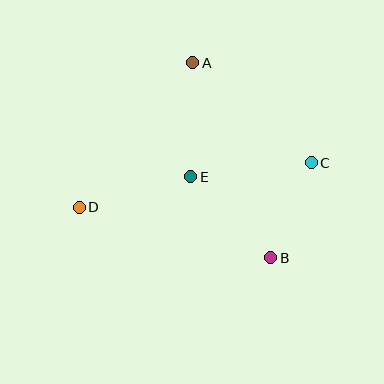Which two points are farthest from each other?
Points C and D are farthest from each other.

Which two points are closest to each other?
Points B and C are closest to each other.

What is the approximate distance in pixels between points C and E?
The distance between C and E is approximately 121 pixels.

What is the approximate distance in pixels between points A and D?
The distance between A and D is approximately 184 pixels.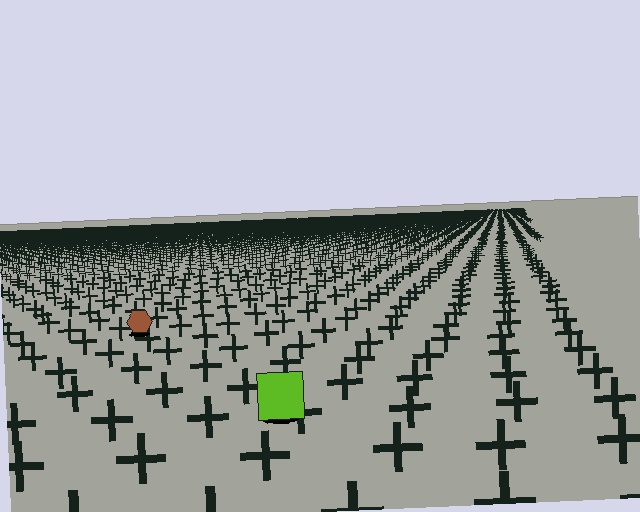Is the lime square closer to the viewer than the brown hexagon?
Yes. The lime square is closer — you can tell from the texture gradient: the ground texture is coarser near it.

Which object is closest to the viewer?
The lime square is closest. The texture marks near it are larger and more spread out.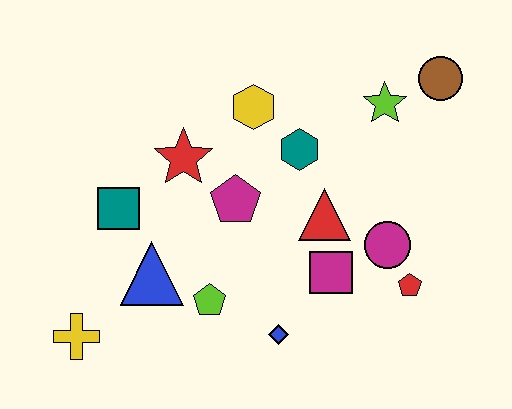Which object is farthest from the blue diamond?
The brown circle is farthest from the blue diamond.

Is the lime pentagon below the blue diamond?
No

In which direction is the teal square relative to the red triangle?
The teal square is to the left of the red triangle.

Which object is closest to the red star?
The magenta pentagon is closest to the red star.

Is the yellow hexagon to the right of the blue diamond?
No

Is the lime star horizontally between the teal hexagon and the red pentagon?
Yes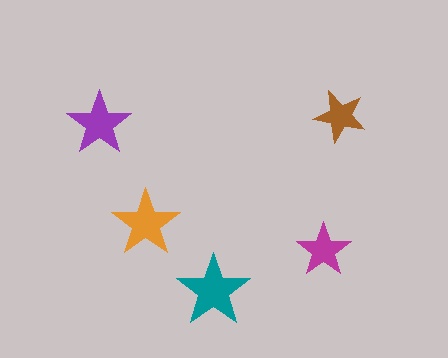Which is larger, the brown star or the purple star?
The purple one.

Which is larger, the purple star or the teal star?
The teal one.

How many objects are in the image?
There are 5 objects in the image.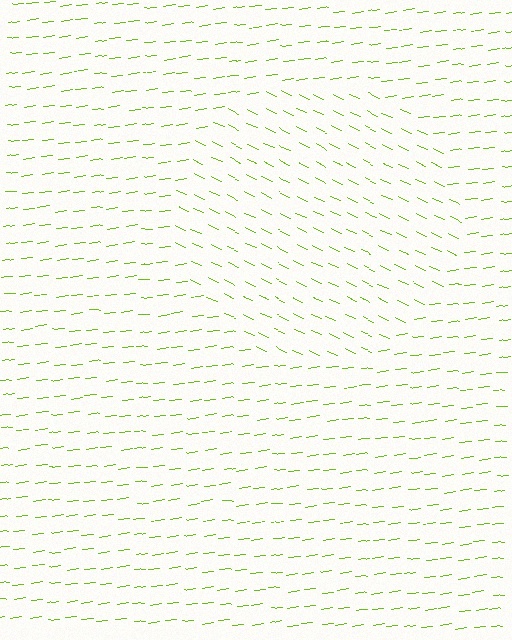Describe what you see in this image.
The image is filled with small lime line segments. A circle region in the image has lines oriented differently from the surrounding lines, creating a visible texture boundary.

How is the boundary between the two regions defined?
The boundary is defined purely by a change in line orientation (approximately 32 degrees difference). All lines are the same color and thickness.